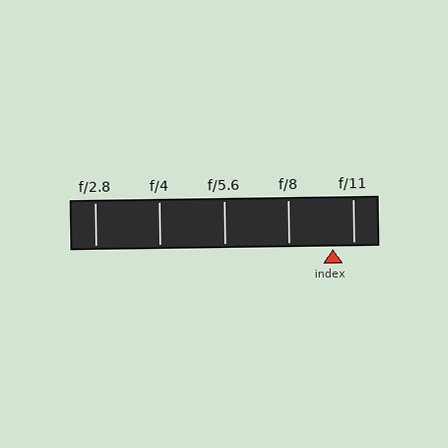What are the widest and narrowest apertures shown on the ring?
The widest aperture shown is f/2.8 and the narrowest is f/11.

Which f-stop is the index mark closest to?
The index mark is closest to f/11.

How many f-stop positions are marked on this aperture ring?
There are 5 f-stop positions marked.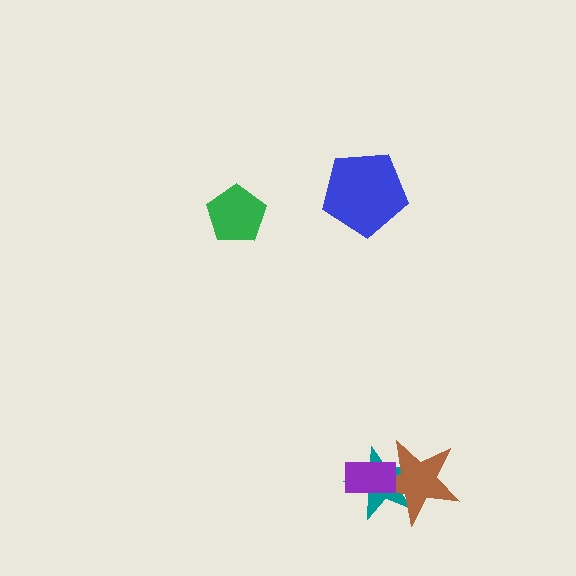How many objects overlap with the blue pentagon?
0 objects overlap with the blue pentagon.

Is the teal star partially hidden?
Yes, it is partially covered by another shape.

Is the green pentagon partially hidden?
No, no other shape covers it.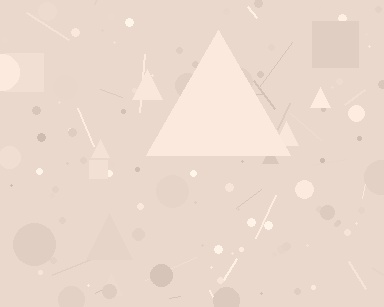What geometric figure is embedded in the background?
A triangle is embedded in the background.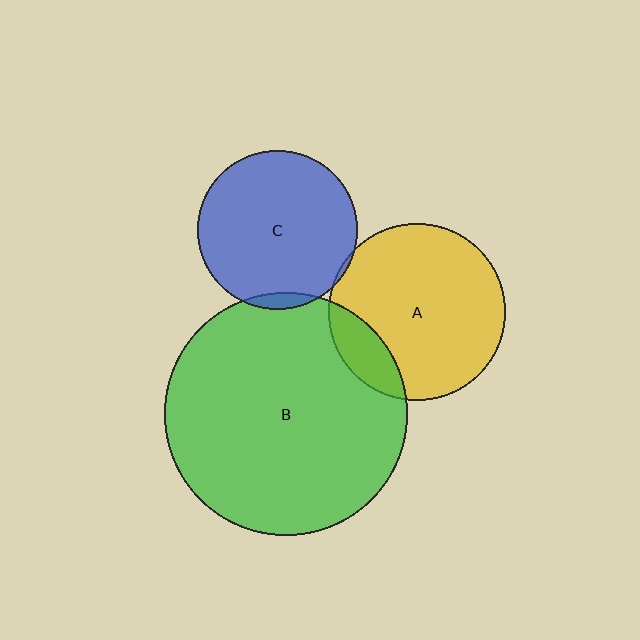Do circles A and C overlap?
Yes.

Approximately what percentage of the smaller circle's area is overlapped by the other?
Approximately 5%.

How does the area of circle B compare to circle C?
Approximately 2.3 times.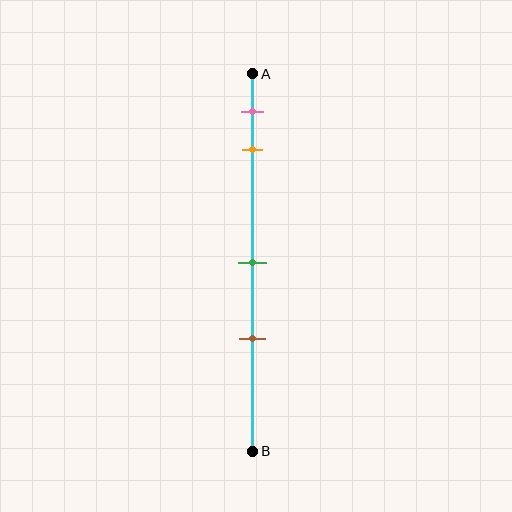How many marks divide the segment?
There are 4 marks dividing the segment.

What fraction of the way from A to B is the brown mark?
The brown mark is approximately 70% (0.7) of the way from A to B.